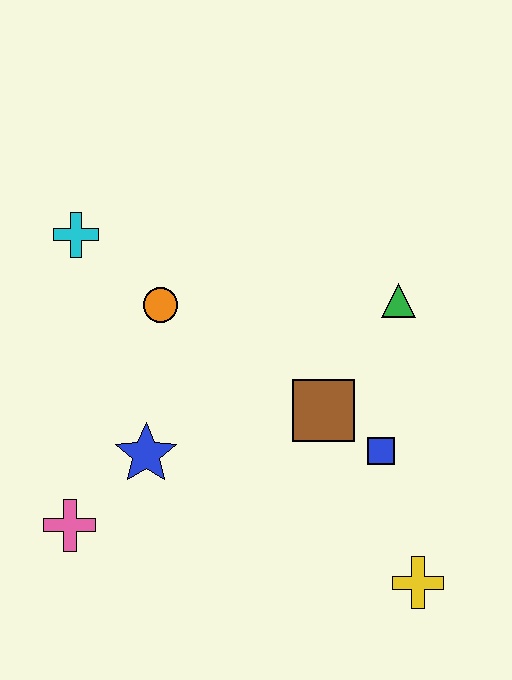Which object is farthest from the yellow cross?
The cyan cross is farthest from the yellow cross.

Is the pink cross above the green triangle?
No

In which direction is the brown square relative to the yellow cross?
The brown square is above the yellow cross.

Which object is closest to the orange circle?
The cyan cross is closest to the orange circle.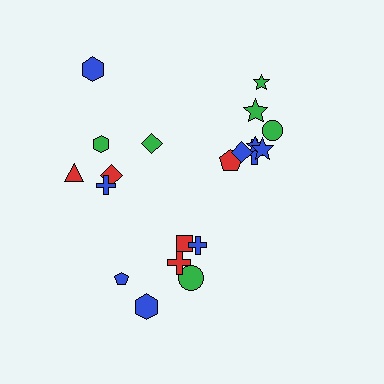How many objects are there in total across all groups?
There are 20 objects.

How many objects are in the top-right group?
There are 8 objects.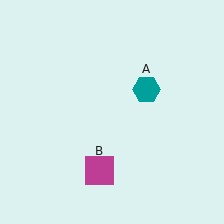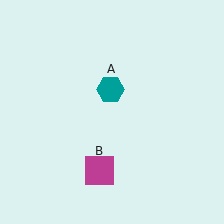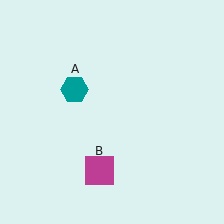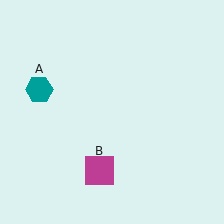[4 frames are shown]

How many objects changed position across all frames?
1 object changed position: teal hexagon (object A).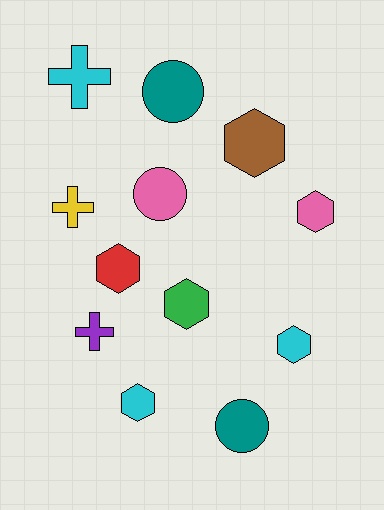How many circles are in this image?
There are 3 circles.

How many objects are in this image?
There are 12 objects.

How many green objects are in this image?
There is 1 green object.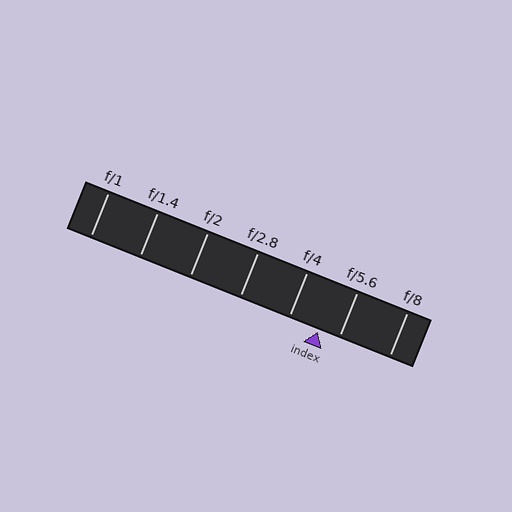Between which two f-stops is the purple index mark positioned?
The index mark is between f/4 and f/5.6.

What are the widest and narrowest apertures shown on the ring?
The widest aperture shown is f/1 and the narrowest is f/8.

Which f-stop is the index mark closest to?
The index mark is closest to f/5.6.